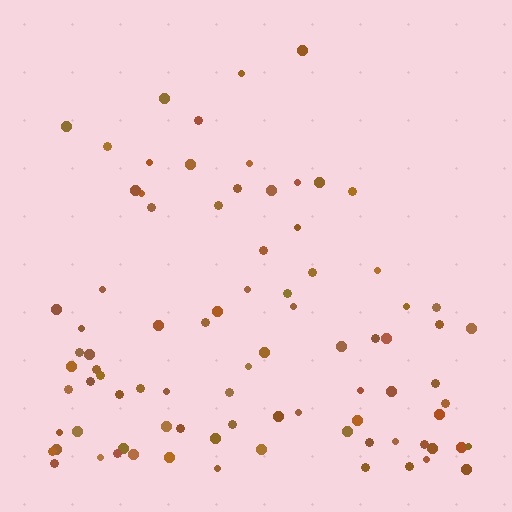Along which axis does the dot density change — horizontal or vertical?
Vertical.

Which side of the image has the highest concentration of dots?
The bottom.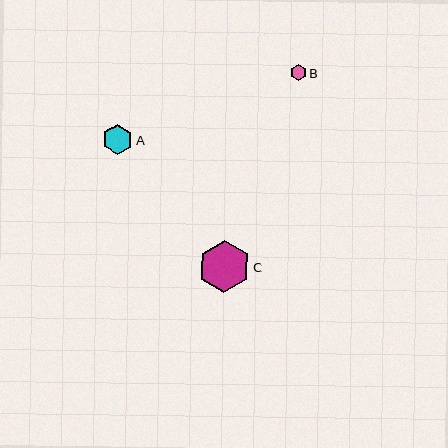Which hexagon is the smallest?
Hexagon B is the smallest with a size of approximately 16 pixels.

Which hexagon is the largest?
Hexagon C is the largest with a size of approximately 53 pixels.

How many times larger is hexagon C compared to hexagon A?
Hexagon C is approximately 1.8 times the size of hexagon A.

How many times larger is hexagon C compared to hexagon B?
Hexagon C is approximately 3.3 times the size of hexagon B.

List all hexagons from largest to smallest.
From largest to smallest: C, A, B.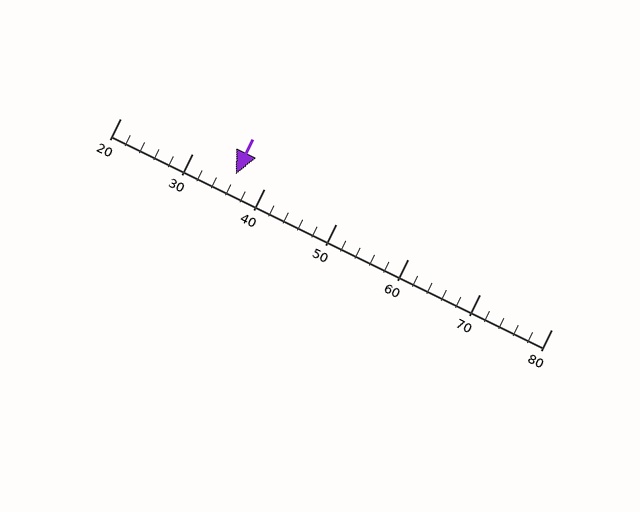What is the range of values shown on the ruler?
The ruler shows values from 20 to 80.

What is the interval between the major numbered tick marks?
The major tick marks are spaced 10 units apart.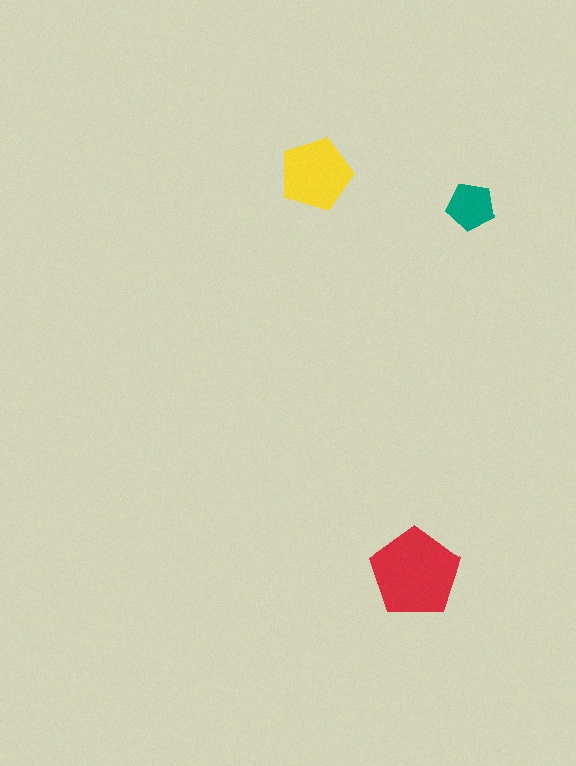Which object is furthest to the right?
The teal pentagon is rightmost.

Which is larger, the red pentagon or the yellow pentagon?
The red one.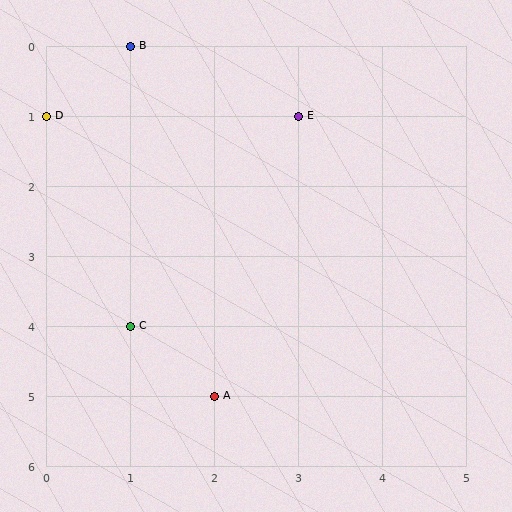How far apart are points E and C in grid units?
Points E and C are 2 columns and 3 rows apart (about 3.6 grid units diagonally).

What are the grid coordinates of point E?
Point E is at grid coordinates (3, 1).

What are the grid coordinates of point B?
Point B is at grid coordinates (1, 0).